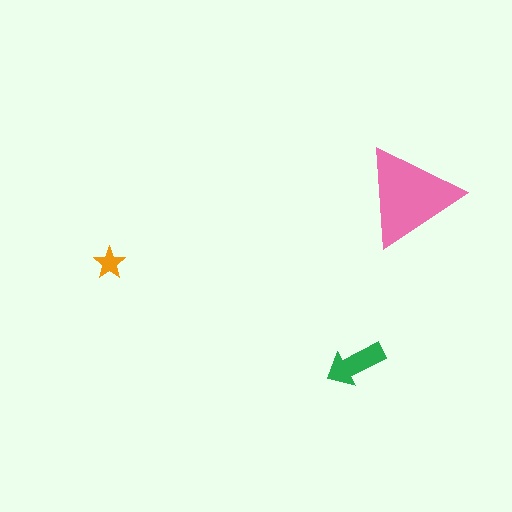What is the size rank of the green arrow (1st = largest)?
2nd.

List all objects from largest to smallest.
The pink triangle, the green arrow, the orange star.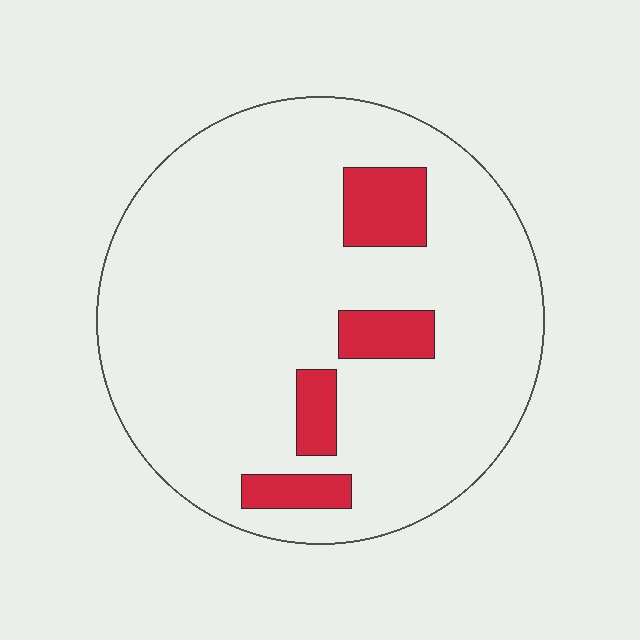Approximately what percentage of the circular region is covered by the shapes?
Approximately 10%.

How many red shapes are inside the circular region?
4.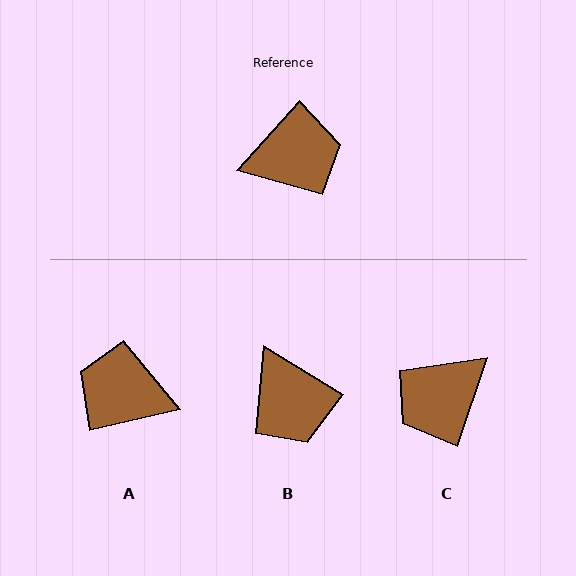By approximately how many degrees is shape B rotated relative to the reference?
Approximately 79 degrees clockwise.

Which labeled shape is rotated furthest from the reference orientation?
C, about 156 degrees away.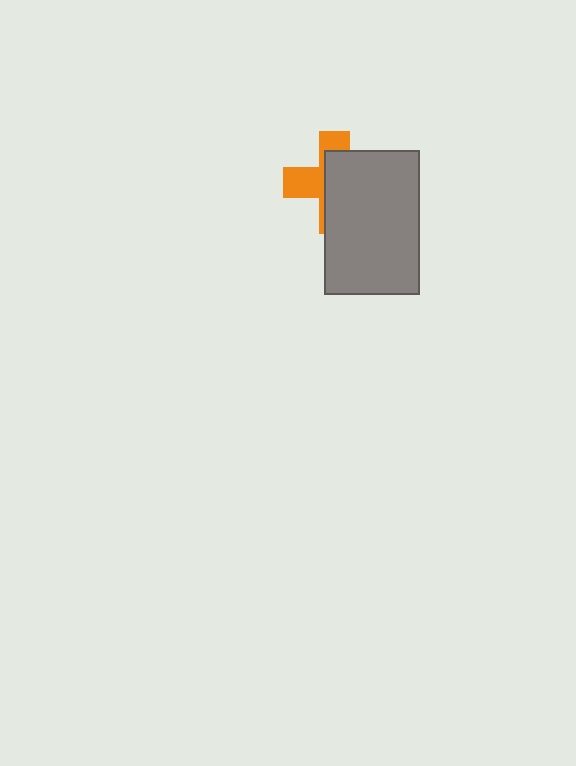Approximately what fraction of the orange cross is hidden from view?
Roughly 63% of the orange cross is hidden behind the gray rectangle.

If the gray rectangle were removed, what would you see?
You would see the complete orange cross.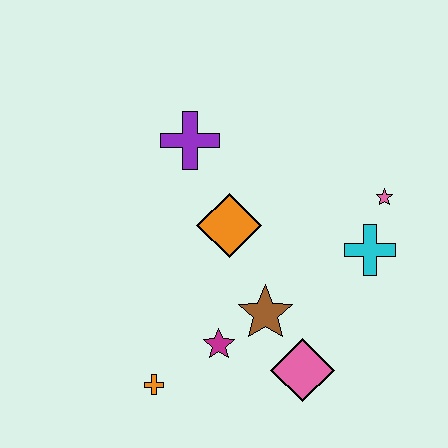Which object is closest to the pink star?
The cyan cross is closest to the pink star.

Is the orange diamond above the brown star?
Yes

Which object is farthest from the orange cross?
The pink star is farthest from the orange cross.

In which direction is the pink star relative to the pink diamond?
The pink star is above the pink diamond.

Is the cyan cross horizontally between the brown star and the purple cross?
No